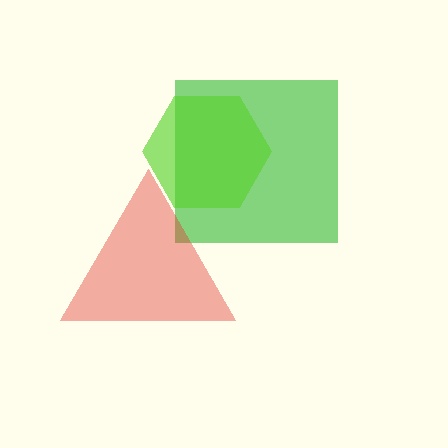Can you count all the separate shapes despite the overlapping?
Yes, there are 3 separate shapes.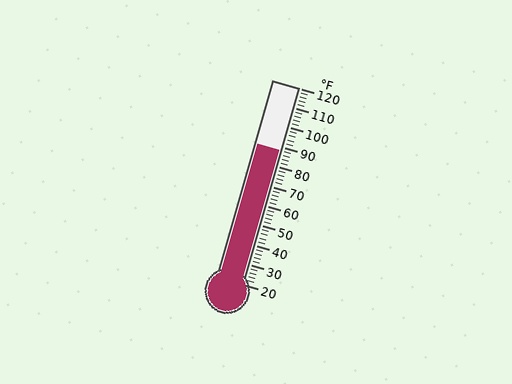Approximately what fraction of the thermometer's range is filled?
The thermometer is filled to approximately 70% of its range.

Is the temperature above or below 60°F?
The temperature is above 60°F.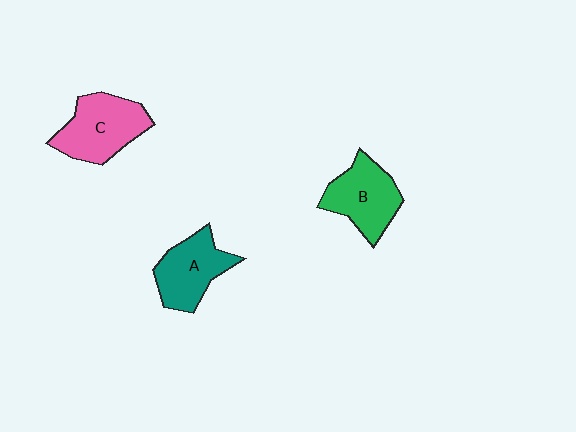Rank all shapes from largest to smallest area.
From largest to smallest: C (pink), B (green), A (teal).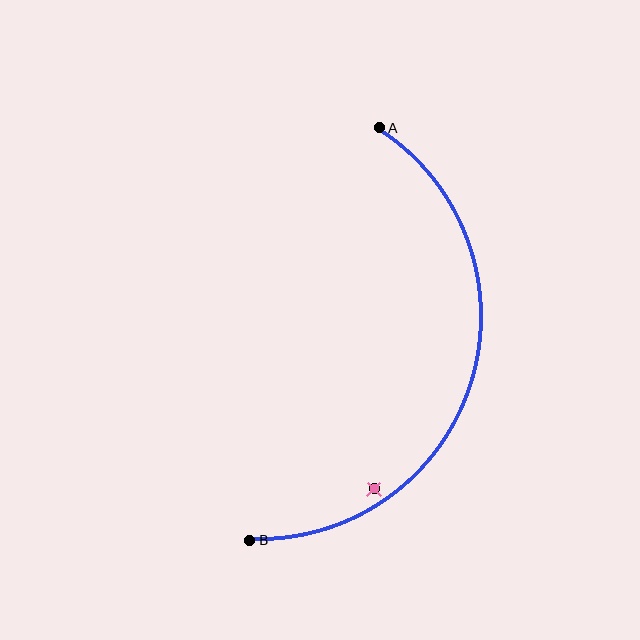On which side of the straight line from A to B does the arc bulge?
The arc bulges to the right of the straight line connecting A and B.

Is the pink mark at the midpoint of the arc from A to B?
No — the pink mark does not lie on the arc at all. It sits slightly inside the curve.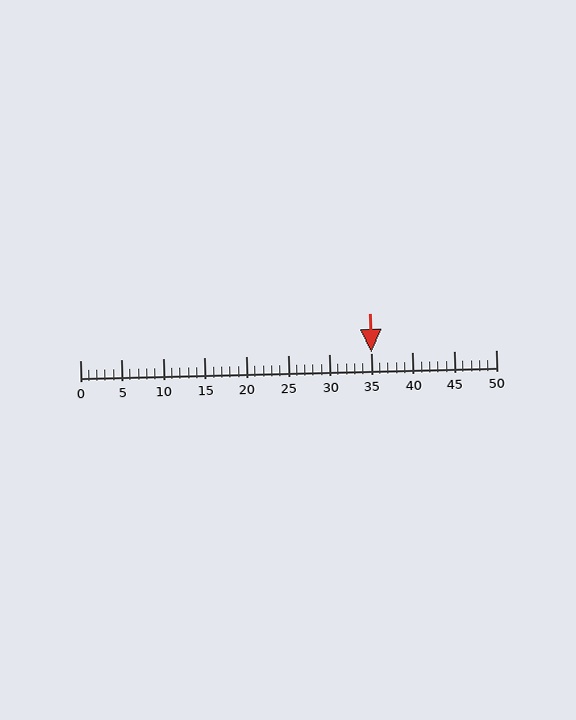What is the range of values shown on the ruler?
The ruler shows values from 0 to 50.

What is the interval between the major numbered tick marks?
The major tick marks are spaced 5 units apart.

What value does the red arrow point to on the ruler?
The red arrow points to approximately 35.